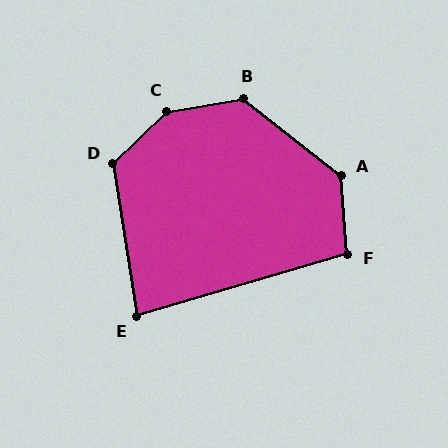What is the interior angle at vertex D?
Approximately 125 degrees (obtuse).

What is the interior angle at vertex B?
Approximately 133 degrees (obtuse).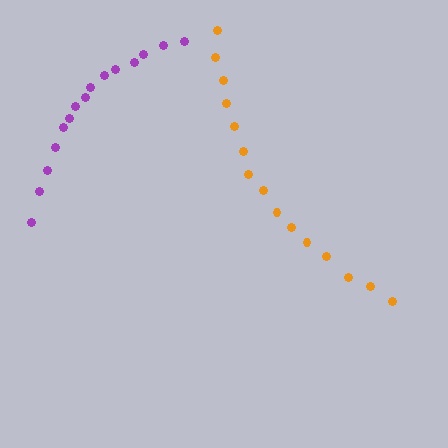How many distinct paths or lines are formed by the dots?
There are 2 distinct paths.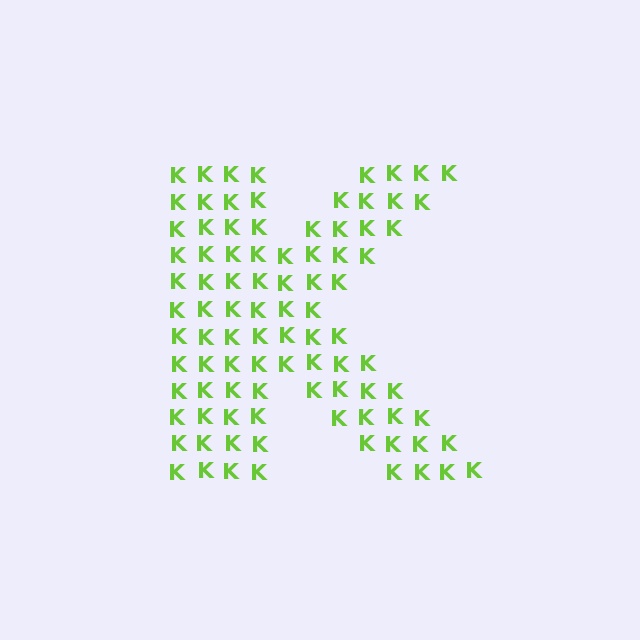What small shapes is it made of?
It is made of small letter K's.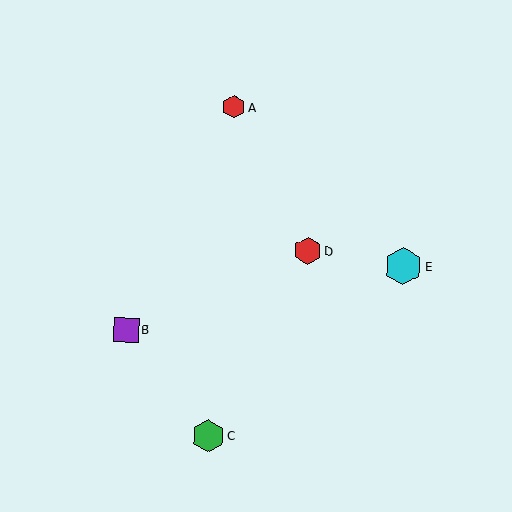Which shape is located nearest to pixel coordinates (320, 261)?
The red hexagon (labeled D) at (308, 251) is nearest to that location.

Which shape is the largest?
The cyan hexagon (labeled E) is the largest.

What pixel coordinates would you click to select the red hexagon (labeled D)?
Click at (308, 251) to select the red hexagon D.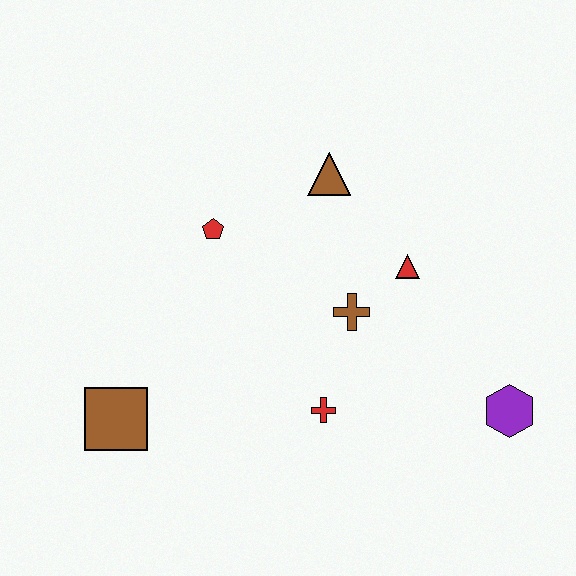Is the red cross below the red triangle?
Yes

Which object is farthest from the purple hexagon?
The brown square is farthest from the purple hexagon.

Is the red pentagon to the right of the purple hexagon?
No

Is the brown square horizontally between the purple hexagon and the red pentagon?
No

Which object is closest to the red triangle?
The brown cross is closest to the red triangle.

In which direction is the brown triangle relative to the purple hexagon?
The brown triangle is above the purple hexagon.